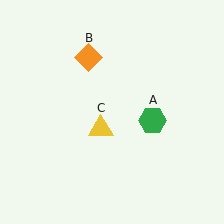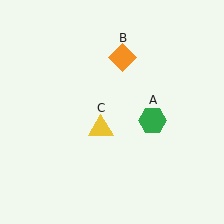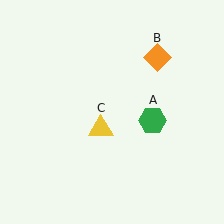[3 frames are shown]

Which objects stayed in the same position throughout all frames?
Green hexagon (object A) and yellow triangle (object C) remained stationary.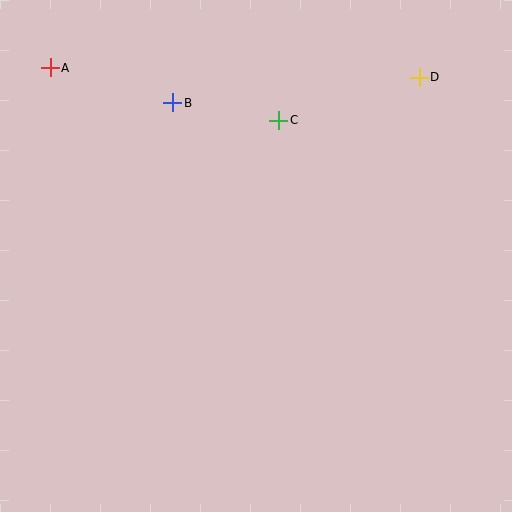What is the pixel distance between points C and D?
The distance between C and D is 147 pixels.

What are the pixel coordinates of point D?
Point D is at (419, 77).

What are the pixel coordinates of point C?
Point C is at (279, 120).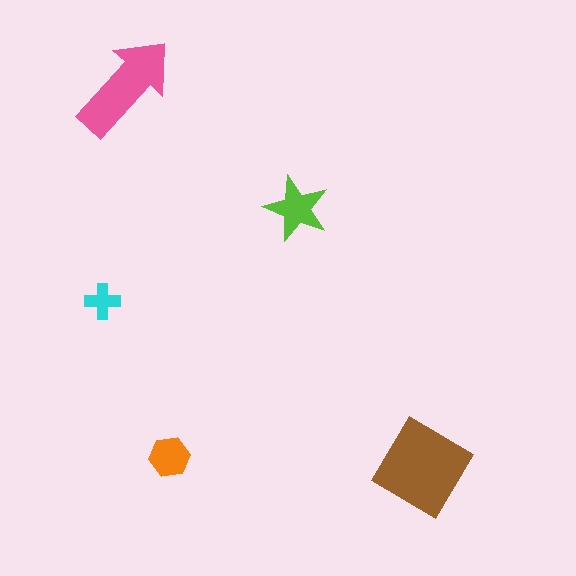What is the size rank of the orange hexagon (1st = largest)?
4th.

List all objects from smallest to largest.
The cyan cross, the orange hexagon, the lime star, the pink arrow, the brown diamond.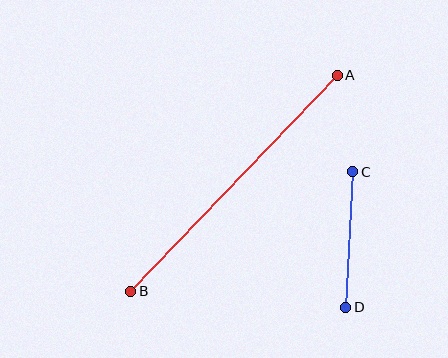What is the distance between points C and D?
The distance is approximately 136 pixels.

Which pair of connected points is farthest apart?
Points A and B are farthest apart.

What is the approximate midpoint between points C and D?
The midpoint is at approximately (349, 239) pixels.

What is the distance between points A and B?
The distance is approximately 299 pixels.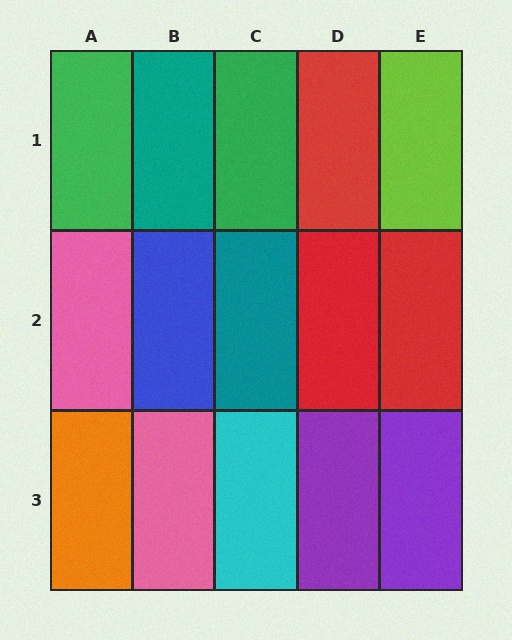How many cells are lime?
1 cell is lime.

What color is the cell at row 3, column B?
Pink.